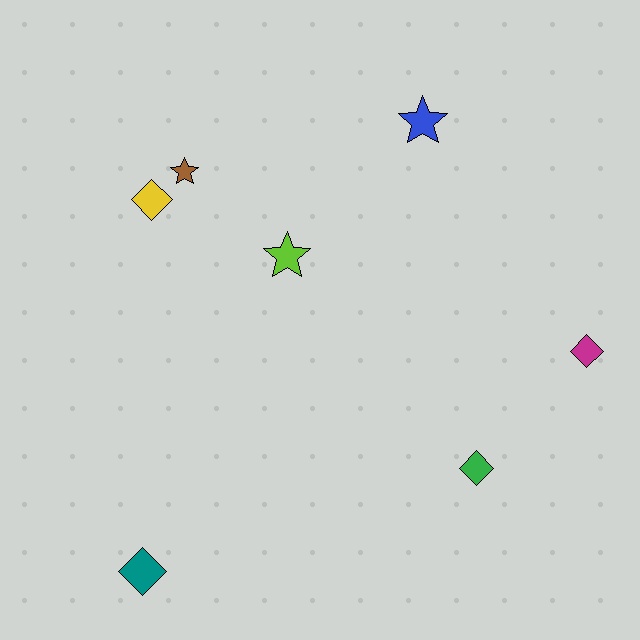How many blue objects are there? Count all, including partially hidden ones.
There is 1 blue object.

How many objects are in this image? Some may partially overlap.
There are 7 objects.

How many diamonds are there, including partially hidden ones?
There are 4 diamonds.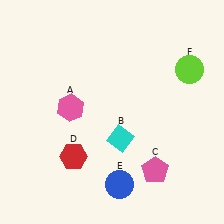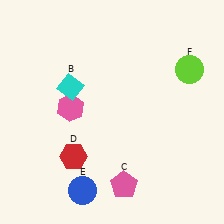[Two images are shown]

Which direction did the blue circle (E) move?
The blue circle (E) moved left.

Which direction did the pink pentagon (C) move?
The pink pentagon (C) moved left.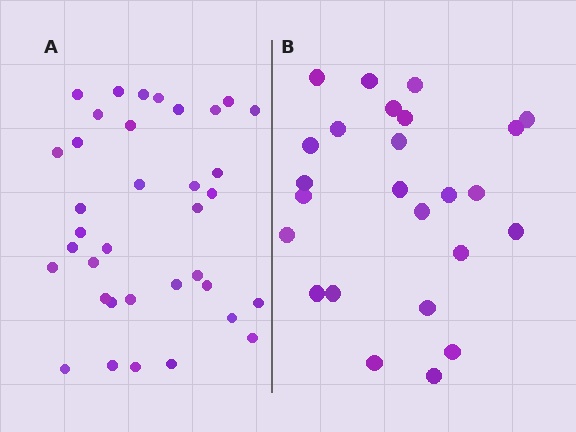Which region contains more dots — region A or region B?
Region A (the left region) has more dots.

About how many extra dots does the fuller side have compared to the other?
Region A has roughly 12 or so more dots than region B.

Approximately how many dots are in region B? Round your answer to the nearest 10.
About 20 dots. (The exact count is 25, which rounds to 20.)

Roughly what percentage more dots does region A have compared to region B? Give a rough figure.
About 45% more.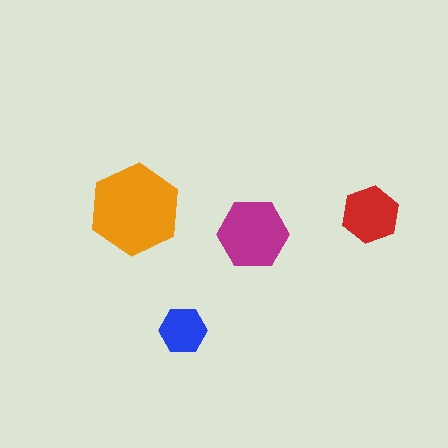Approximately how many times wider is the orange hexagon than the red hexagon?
About 1.5 times wider.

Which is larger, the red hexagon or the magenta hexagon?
The magenta one.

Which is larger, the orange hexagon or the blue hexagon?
The orange one.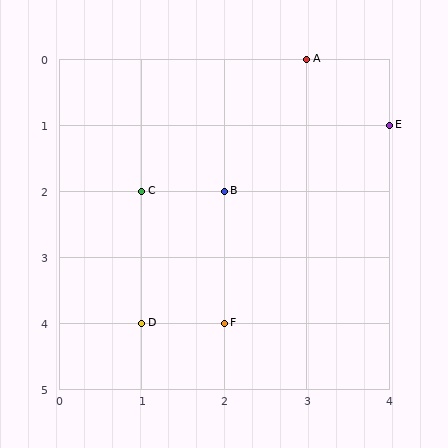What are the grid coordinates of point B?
Point B is at grid coordinates (2, 2).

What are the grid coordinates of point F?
Point F is at grid coordinates (2, 4).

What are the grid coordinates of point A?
Point A is at grid coordinates (3, 0).